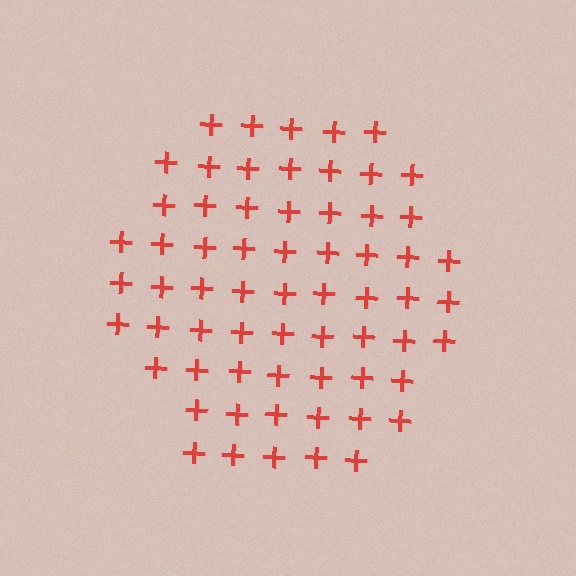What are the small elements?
The small elements are plus signs.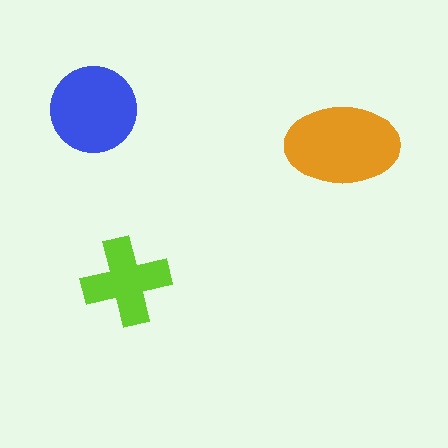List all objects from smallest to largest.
The lime cross, the blue circle, the orange ellipse.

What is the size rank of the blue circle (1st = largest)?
2nd.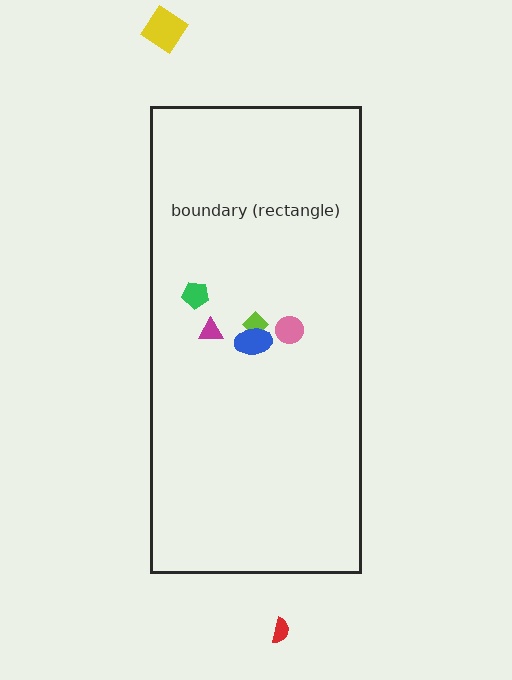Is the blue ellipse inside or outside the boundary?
Inside.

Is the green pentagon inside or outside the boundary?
Inside.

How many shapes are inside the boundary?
5 inside, 2 outside.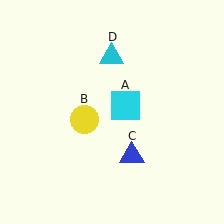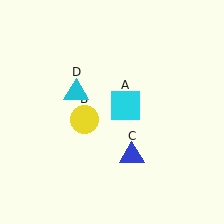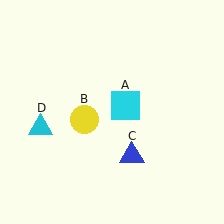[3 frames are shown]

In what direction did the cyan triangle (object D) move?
The cyan triangle (object D) moved down and to the left.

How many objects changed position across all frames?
1 object changed position: cyan triangle (object D).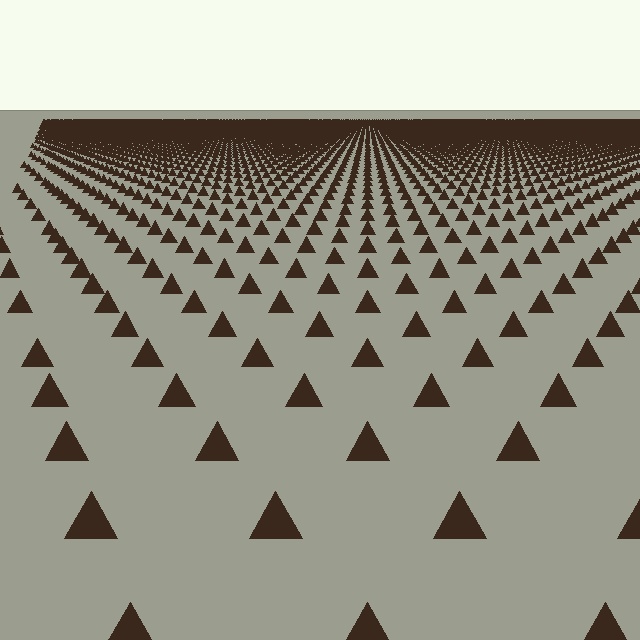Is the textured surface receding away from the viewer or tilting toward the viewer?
The surface is receding away from the viewer. Texture elements get smaller and denser toward the top.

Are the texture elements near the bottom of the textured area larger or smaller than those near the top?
Larger. Near the bottom, elements are closer to the viewer and appear at a bigger on-screen size.